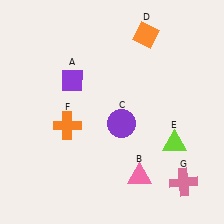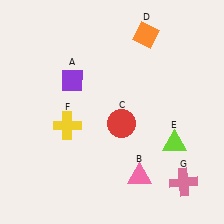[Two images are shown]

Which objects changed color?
C changed from purple to red. F changed from orange to yellow.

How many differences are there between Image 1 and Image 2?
There are 2 differences between the two images.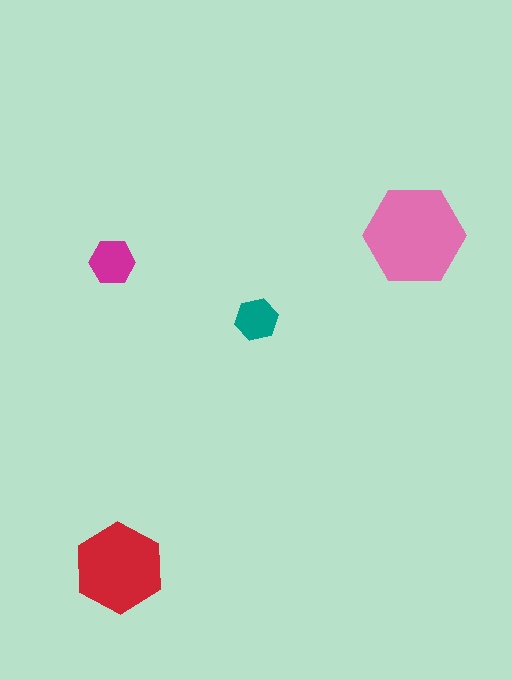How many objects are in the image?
There are 4 objects in the image.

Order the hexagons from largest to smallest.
the pink one, the red one, the magenta one, the teal one.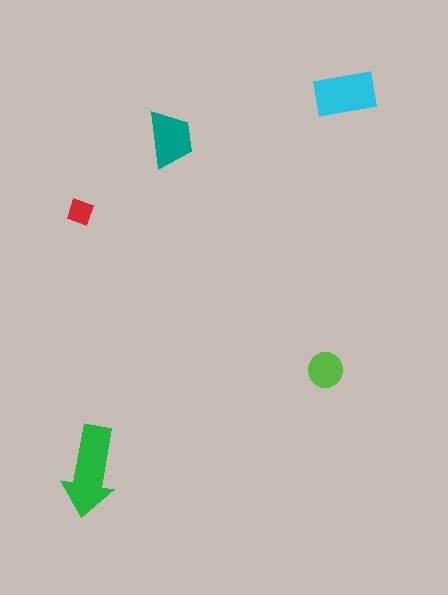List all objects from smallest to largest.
The red diamond, the lime circle, the teal trapezoid, the cyan rectangle, the green arrow.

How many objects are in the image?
There are 5 objects in the image.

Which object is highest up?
The cyan rectangle is topmost.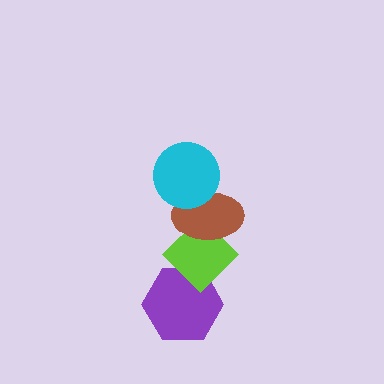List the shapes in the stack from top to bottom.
From top to bottom: the cyan circle, the brown ellipse, the lime diamond, the purple hexagon.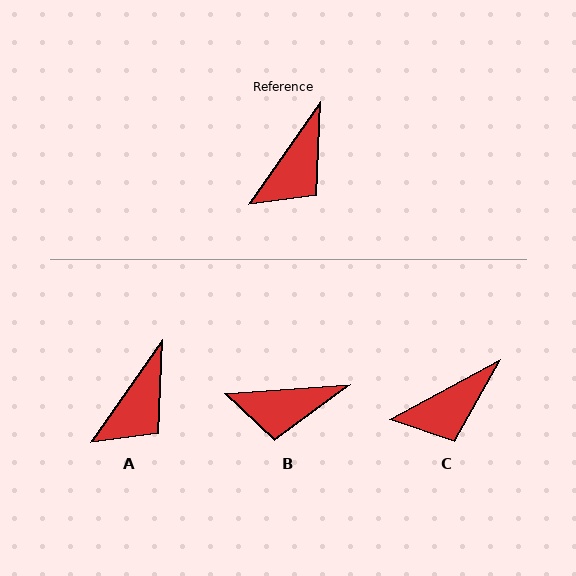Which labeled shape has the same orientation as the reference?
A.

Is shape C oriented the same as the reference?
No, it is off by about 27 degrees.